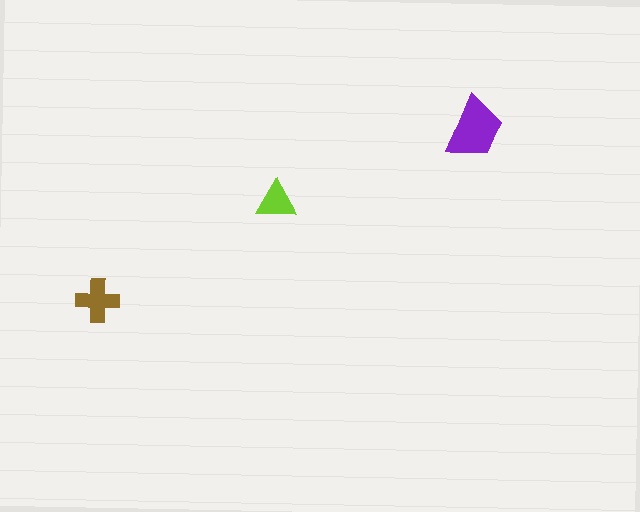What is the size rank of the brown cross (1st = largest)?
2nd.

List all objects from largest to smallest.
The purple trapezoid, the brown cross, the lime triangle.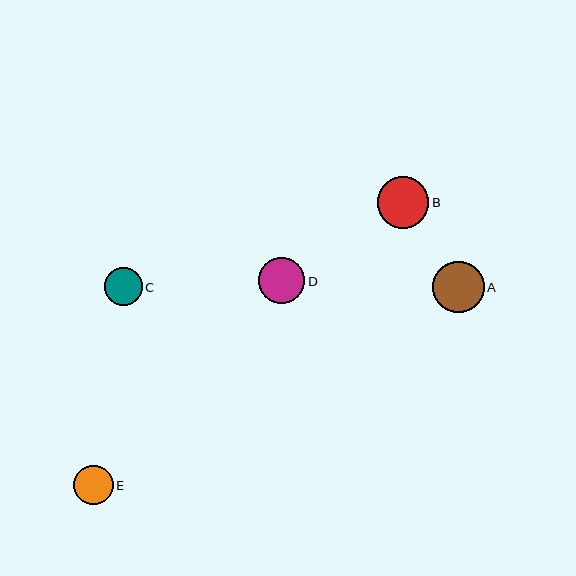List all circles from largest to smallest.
From largest to smallest: B, A, D, E, C.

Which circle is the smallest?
Circle C is the smallest with a size of approximately 38 pixels.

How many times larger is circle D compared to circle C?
Circle D is approximately 1.2 times the size of circle C.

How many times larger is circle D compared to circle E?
Circle D is approximately 1.2 times the size of circle E.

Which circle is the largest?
Circle B is the largest with a size of approximately 52 pixels.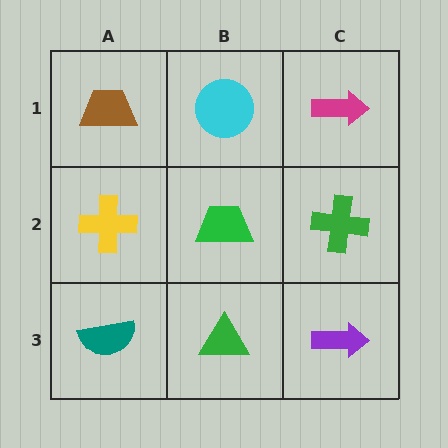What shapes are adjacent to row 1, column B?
A green trapezoid (row 2, column B), a brown trapezoid (row 1, column A), a magenta arrow (row 1, column C).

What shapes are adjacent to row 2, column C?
A magenta arrow (row 1, column C), a purple arrow (row 3, column C), a green trapezoid (row 2, column B).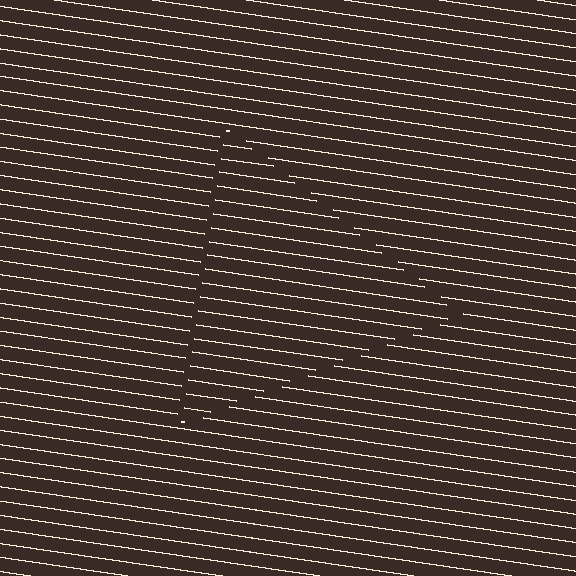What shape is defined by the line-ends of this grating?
An illusory triangle. The interior of the shape contains the same grating, shifted by half a period — the contour is defined by the phase discontinuity where line-ends from the inner and outer gratings abut.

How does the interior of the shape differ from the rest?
The interior of the shape contains the same grating, shifted by half a period — the contour is defined by the phase discontinuity where line-ends from the inner and outer gratings abut.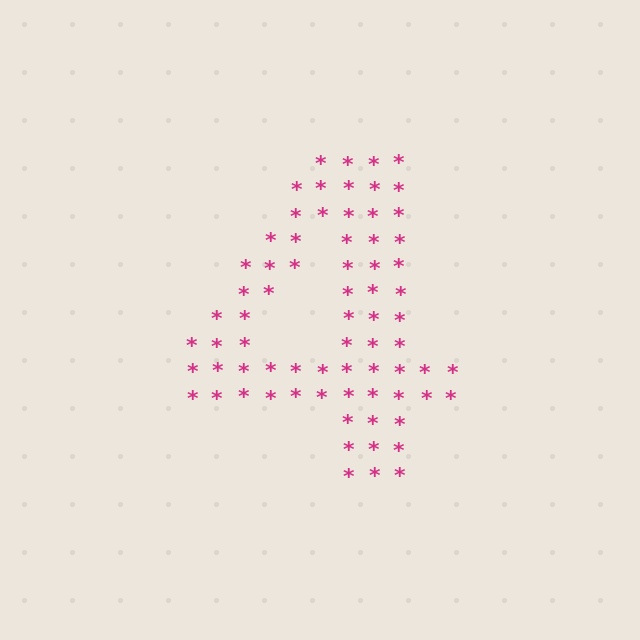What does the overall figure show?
The overall figure shows the digit 4.